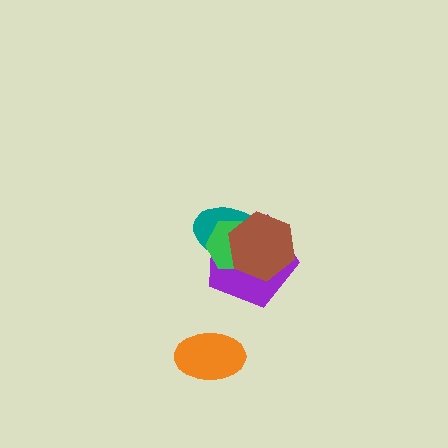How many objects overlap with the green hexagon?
3 objects overlap with the green hexagon.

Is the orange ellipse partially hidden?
No, no other shape covers it.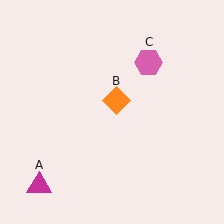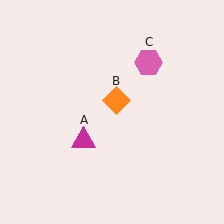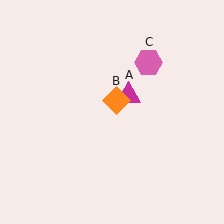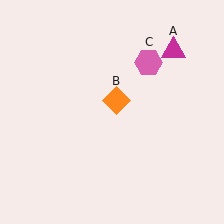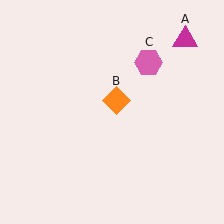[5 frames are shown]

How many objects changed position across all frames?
1 object changed position: magenta triangle (object A).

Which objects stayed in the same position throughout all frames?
Orange diamond (object B) and pink hexagon (object C) remained stationary.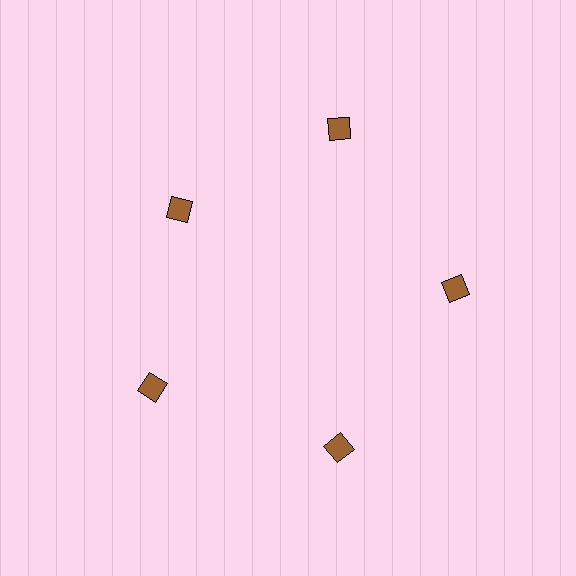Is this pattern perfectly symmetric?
No. The 5 brown squares are arranged in a ring, but one element near the 10 o'clock position is pulled inward toward the center, breaking the 5-fold rotational symmetry.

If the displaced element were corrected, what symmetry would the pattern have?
It would have 5-fold rotational symmetry — the pattern would map onto itself every 72 degrees.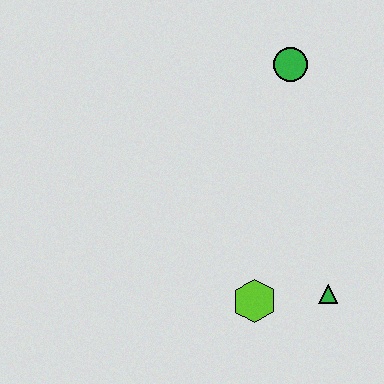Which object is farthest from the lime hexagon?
The green circle is farthest from the lime hexagon.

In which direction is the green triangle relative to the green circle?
The green triangle is below the green circle.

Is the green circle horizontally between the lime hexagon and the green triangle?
Yes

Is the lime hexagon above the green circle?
No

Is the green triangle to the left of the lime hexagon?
No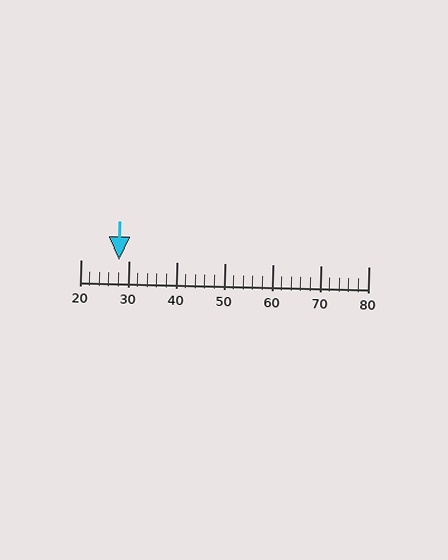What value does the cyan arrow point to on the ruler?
The cyan arrow points to approximately 28.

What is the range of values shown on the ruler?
The ruler shows values from 20 to 80.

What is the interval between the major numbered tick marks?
The major tick marks are spaced 10 units apart.